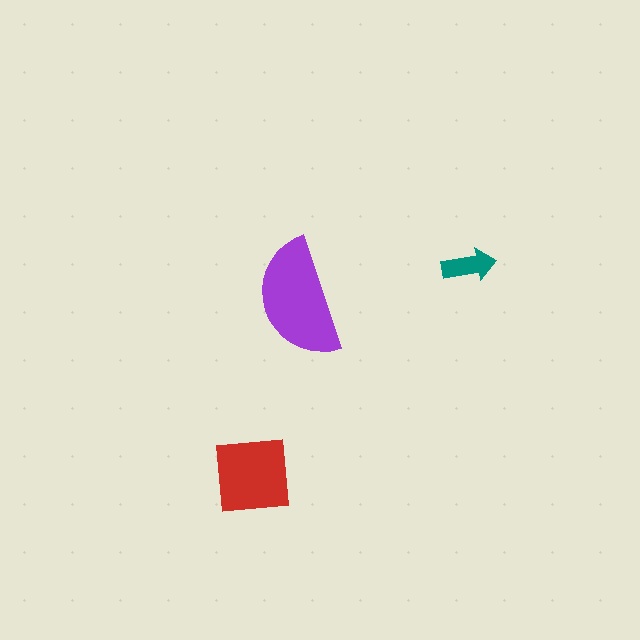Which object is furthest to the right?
The teal arrow is rightmost.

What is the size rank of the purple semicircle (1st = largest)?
1st.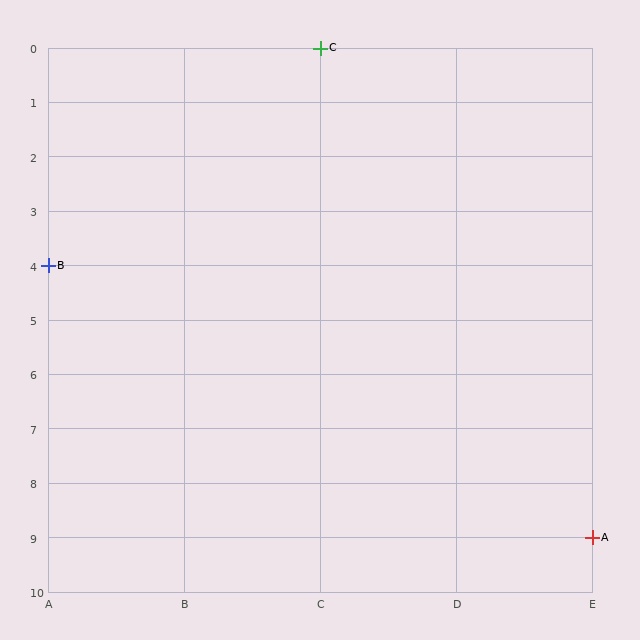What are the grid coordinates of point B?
Point B is at grid coordinates (A, 4).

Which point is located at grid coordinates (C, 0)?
Point C is at (C, 0).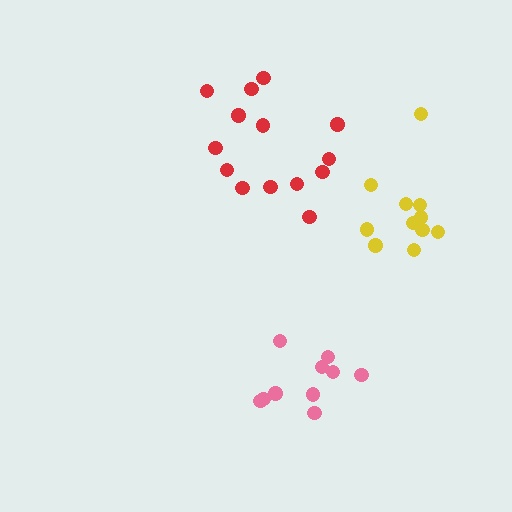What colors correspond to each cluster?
The clusters are colored: pink, red, yellow.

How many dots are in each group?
Group 1: 10 dots, Group 2: 14 dots, Group 3: 11 dots (35 total).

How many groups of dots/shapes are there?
There are 3 groups.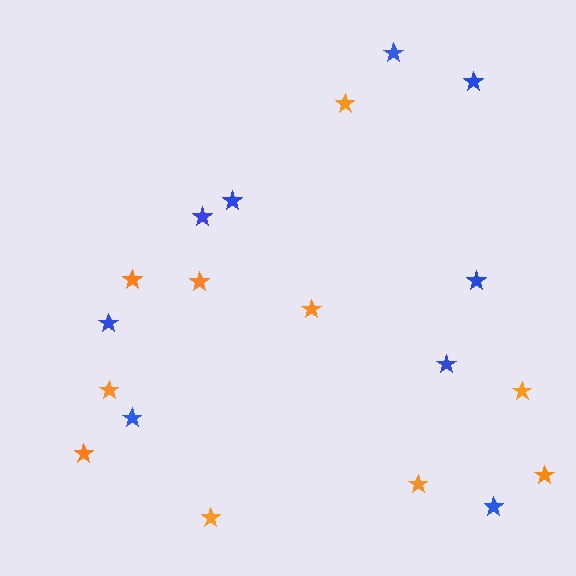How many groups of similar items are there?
There are 2 groups: one group of blue stars (9) and one group of orange stars (10).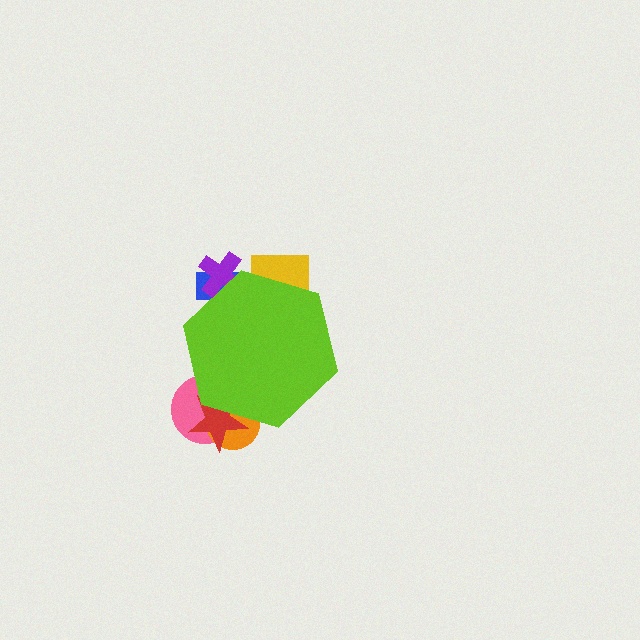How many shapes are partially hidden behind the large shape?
6 shapes are partially hidden.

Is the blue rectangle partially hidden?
Yes, the blue rectangle is partially hidden behind the lime hexagon.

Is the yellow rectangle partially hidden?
Yes, the yellow rectangle is partially hidden behind the lime hexagon.